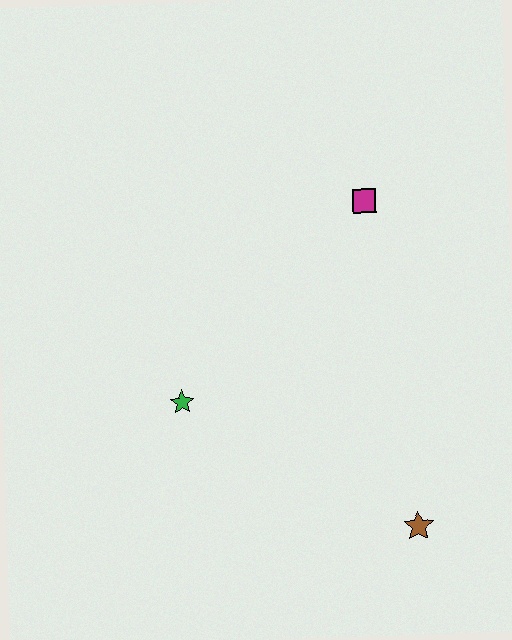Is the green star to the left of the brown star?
Yes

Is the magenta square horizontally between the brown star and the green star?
Yes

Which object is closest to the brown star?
The green star is closest to the brown star.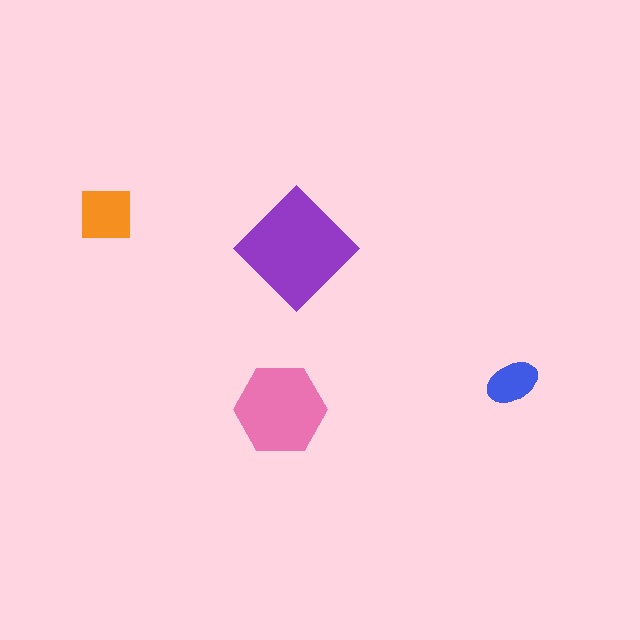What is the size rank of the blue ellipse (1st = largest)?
4th.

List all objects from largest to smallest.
The purple diamond, the pink hexagon, the orange square, the blue ellipse.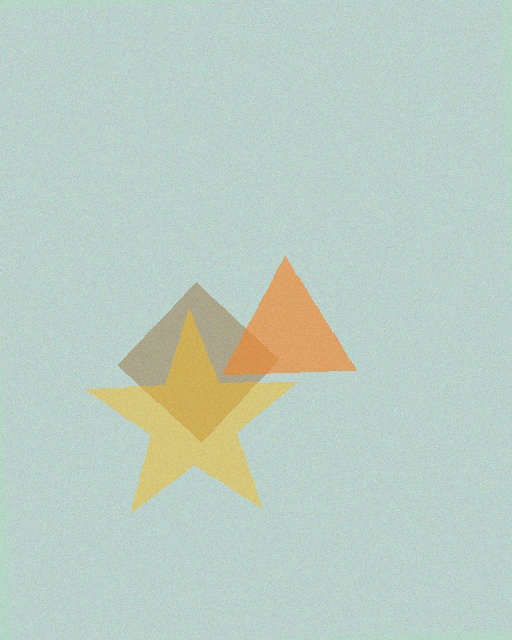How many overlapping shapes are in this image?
There are 3 overlapping shapes in the image.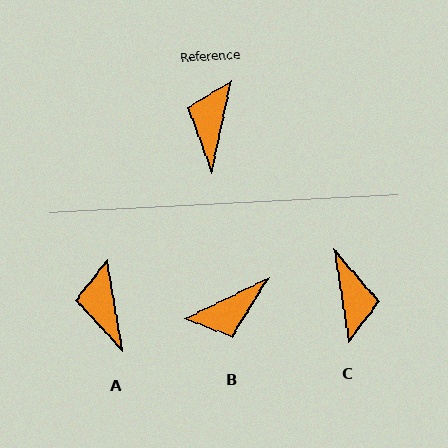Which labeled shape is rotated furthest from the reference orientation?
C, about 159 degrees away.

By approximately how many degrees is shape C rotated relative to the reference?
Approximately 159 degrees clockwise.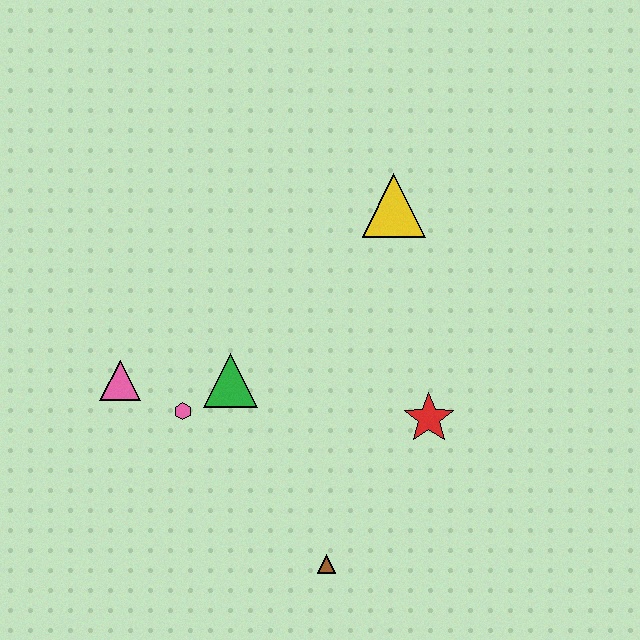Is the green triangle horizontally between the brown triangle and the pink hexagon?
Yes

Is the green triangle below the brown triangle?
No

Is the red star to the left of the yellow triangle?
No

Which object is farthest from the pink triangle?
The yellow triangle is farthest from the pink triangle.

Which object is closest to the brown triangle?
The red star is closest to the brown triangle.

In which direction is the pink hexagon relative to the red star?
The pink hexagon is to the left of the red star.